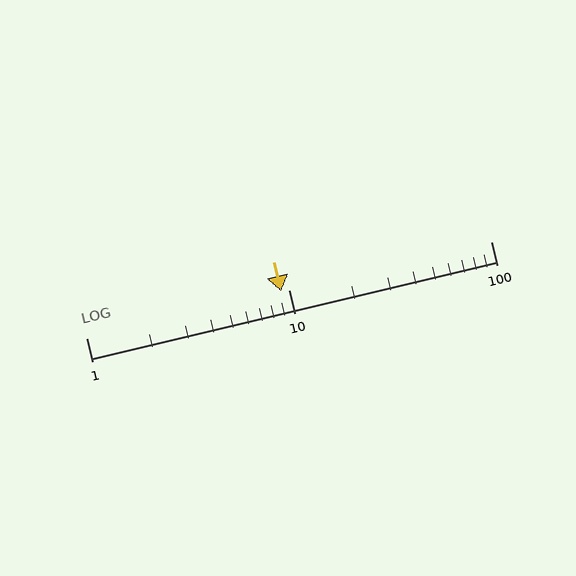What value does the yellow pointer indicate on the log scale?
The pointer indicates approximately 9.2.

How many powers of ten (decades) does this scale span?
The scale spans 2 decades, from 1 to 100.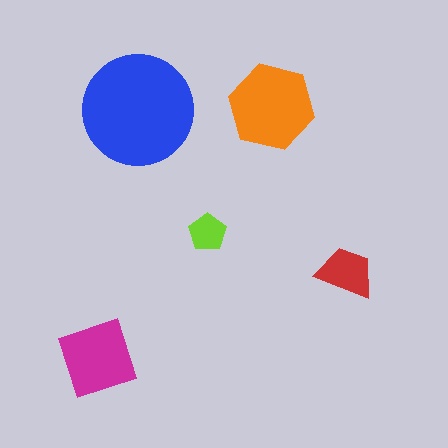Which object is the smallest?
The lime pentagon.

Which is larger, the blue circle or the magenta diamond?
The blue circle.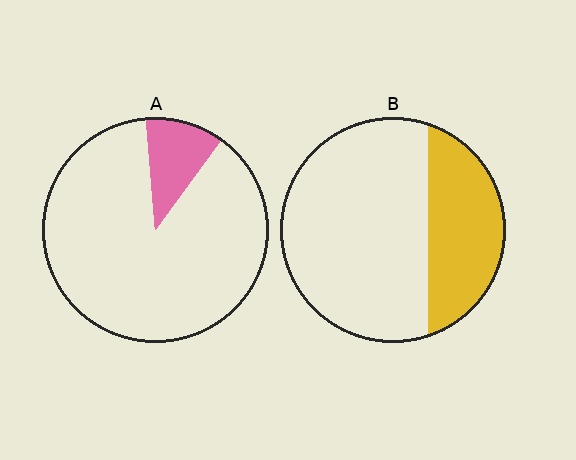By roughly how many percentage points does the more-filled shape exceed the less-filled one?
By roughly 20 percentage points (B over A).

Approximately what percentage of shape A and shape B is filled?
A is approximately 10% and B is approximately 30%.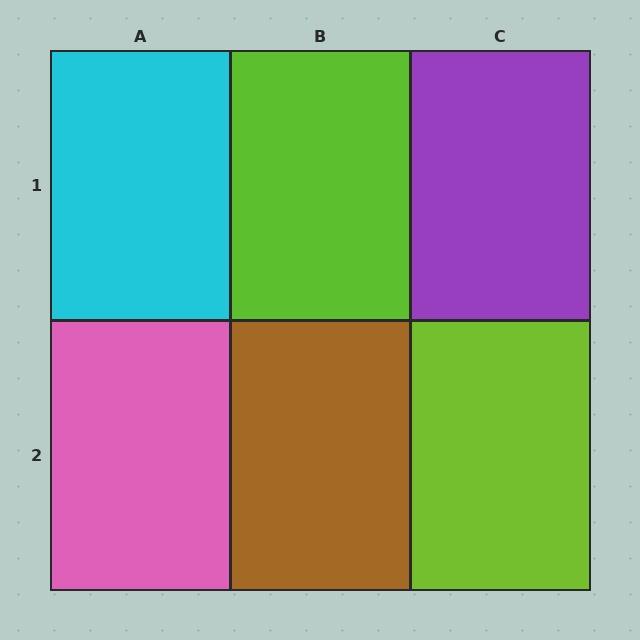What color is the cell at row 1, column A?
Cyan.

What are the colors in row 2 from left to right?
Pink, brown, lime.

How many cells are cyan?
1 cell is cyan.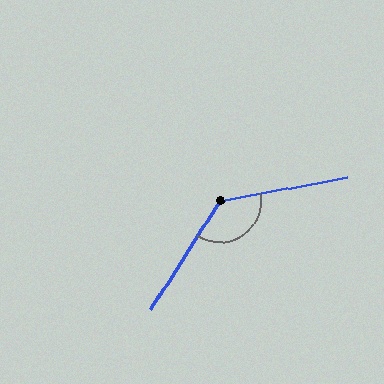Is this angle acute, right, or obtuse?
It is obtuse.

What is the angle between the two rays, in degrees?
Approximately 133 degrees.